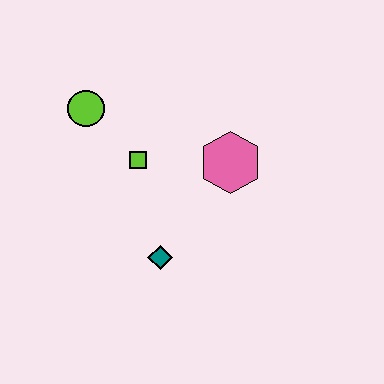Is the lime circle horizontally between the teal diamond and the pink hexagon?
No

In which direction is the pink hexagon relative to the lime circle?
The pink hexagon is to the right of the lime circle.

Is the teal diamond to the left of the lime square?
No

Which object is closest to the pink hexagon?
The lime square is closest to the pink hexagon.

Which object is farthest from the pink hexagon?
The lime circle is farthest from the pink hexagon.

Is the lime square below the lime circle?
Yes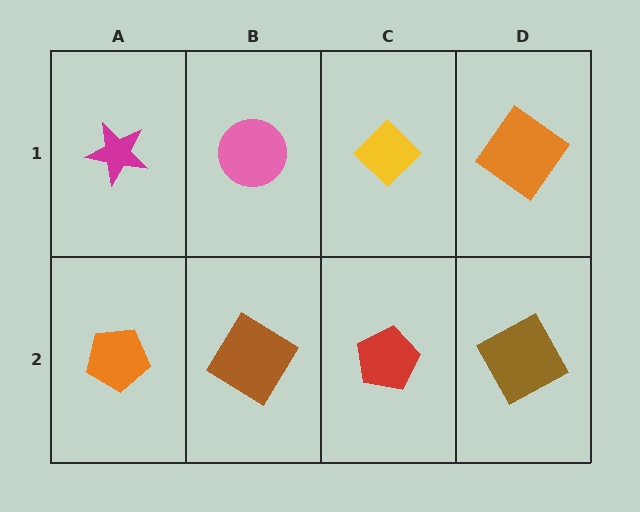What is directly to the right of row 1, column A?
A pink circle.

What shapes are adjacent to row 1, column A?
An orange pentagon (row 2, column A), a pink circle (row 1, column B).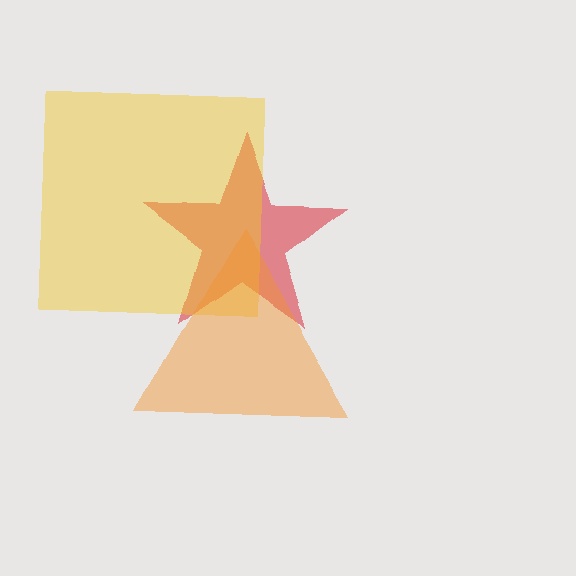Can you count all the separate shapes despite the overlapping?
Yes, there are 3 separate shapes.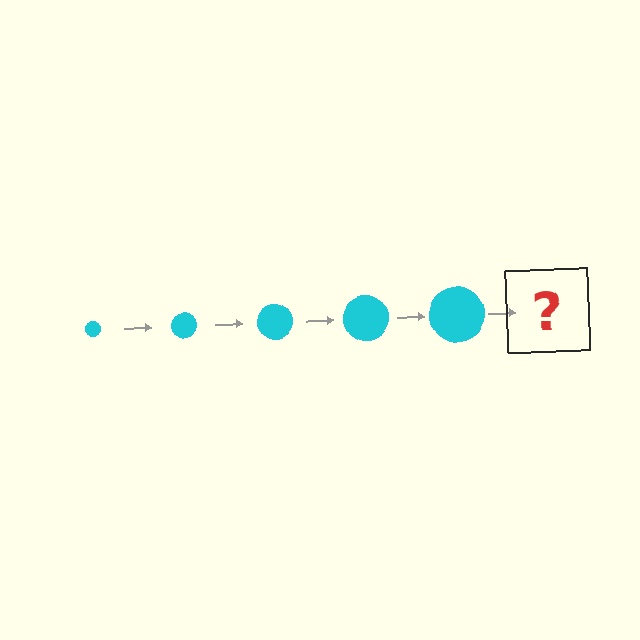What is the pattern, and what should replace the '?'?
The pattern is that the circle gets progressively larger each step. The '?' should be a cyan circle, larger than the previous one.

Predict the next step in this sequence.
The next step is a cyan circle, larger than the previous one.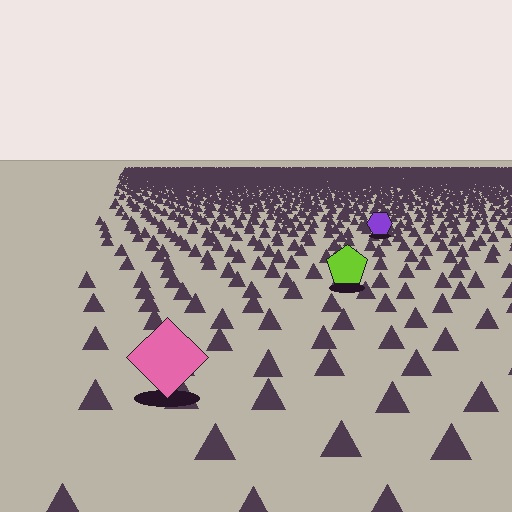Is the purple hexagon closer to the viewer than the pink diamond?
No. The pink diamond is closer — you can tell from the texture gradient: the ground texture is coarser near it.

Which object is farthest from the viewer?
The purple hexagon is farthest from the viewer. It appears smaller and the ground texture around it is denser.